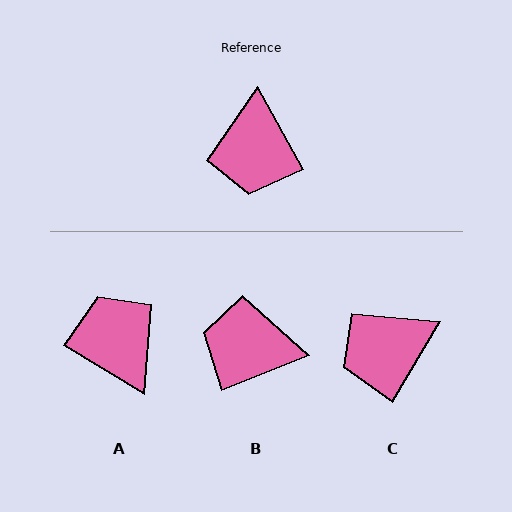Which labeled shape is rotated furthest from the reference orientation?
A, about 150 degrees away.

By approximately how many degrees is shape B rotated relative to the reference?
Approximately 97 degrees clockwise.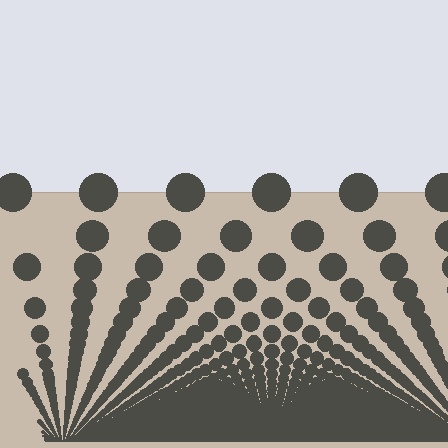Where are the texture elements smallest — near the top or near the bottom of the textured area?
Near the bottom.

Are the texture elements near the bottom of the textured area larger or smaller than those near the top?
Smaller. The gradient is inverted — elements near the bottom are smaller and denser.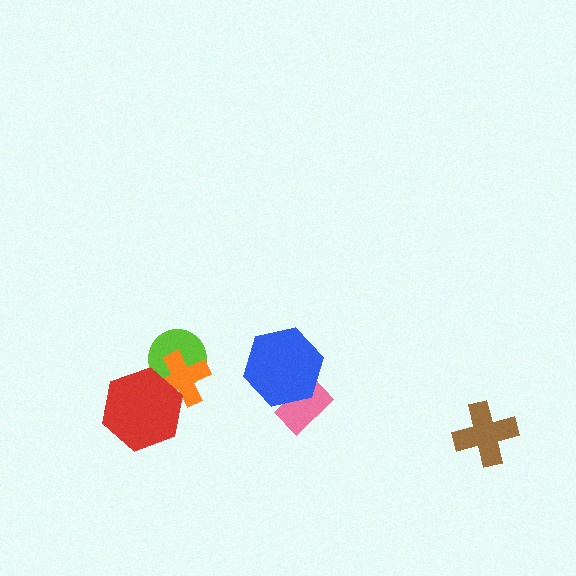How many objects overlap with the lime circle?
2 objects overlap with the lime circle.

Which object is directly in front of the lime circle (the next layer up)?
The orange cross is directly in front of the lime circle.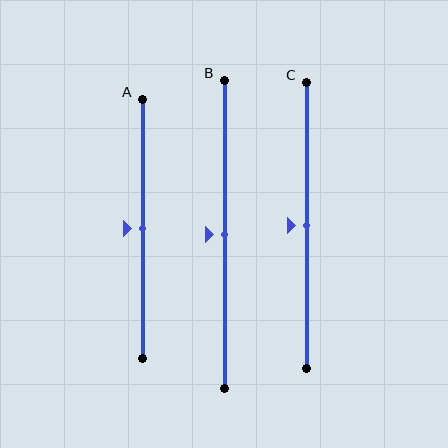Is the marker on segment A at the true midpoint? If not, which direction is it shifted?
Yes, the marker on segment A is at the true midpoint.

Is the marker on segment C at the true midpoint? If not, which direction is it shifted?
Yes, the marker on segment C is at the true midpoint.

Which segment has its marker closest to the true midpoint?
Segment A has its marker closest to the true midpoint.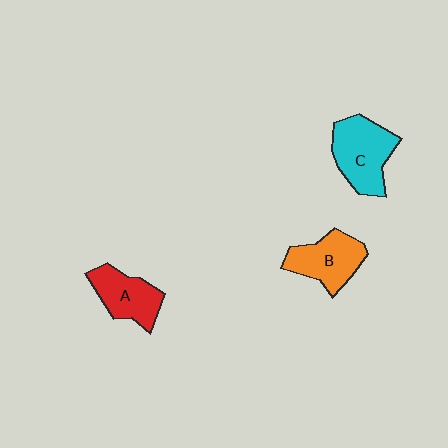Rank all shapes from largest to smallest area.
From largest to smallest: C (cyan), B (orange), A (red).